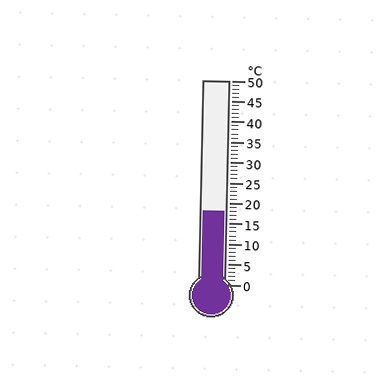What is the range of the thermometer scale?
The thermometer scale ranges from 0°C to 50°C.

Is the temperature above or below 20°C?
The temperature is below 20°C.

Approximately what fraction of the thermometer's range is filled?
The thermometer is filled to approximately 35% of its range.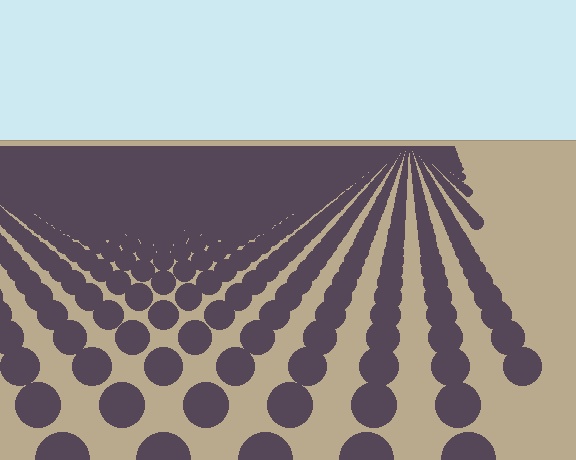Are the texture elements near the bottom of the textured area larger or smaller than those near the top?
Larger. Near the bottom, elements are closer to the viewer and appear at a bigger on-screen size.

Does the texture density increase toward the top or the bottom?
Density increases toward the top.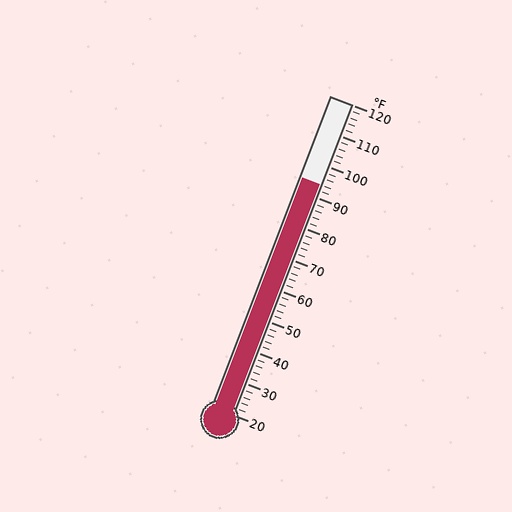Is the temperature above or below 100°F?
The temperature is below 100°F.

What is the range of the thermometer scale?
The thermometer scale ranges from 20°F to 120°F.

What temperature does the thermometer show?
The thermometer shows approximately 94°F.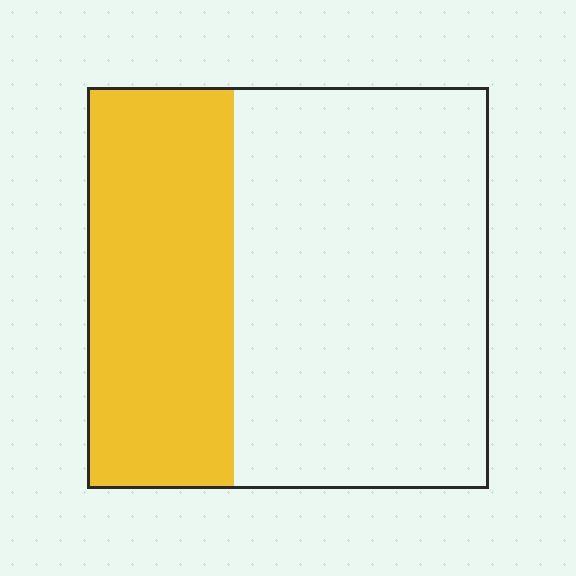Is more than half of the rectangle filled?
No.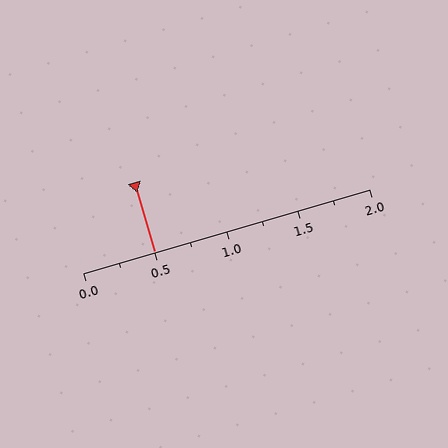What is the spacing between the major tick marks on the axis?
The major ticks are spaced 0.5 apart.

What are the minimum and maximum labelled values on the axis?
The axis runs from 0.0 to 2.0.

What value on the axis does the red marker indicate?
The marker indicates approximately 0.5.